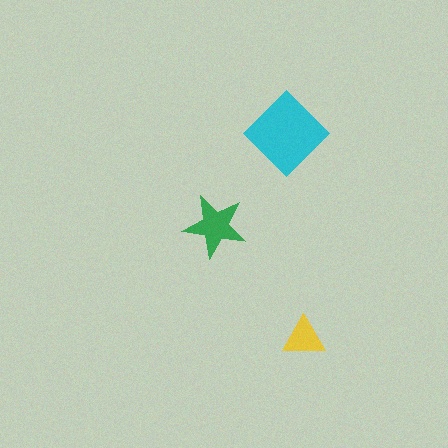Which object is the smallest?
The yellow triangle.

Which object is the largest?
The cyan diamond.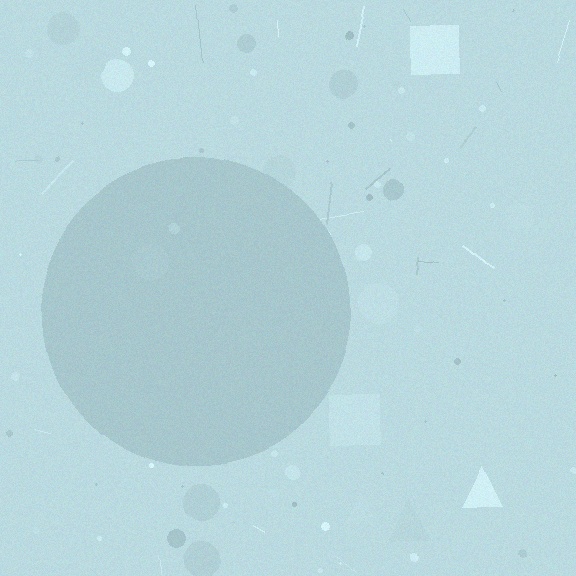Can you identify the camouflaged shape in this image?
The camouflaged shape is a circle.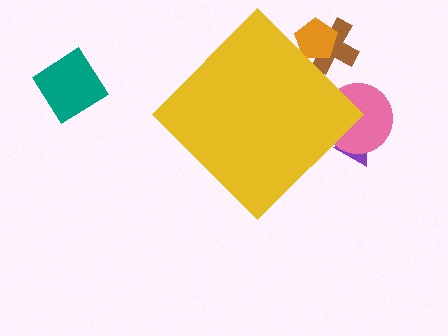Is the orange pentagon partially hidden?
Yes, the orange pentagon is partially hidden behind the yellow diamond.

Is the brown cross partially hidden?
Yes, the brown cross is partially hidden behind the yellow diamond.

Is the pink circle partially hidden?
Yes, the pink circle is partially hidden behind the yellow diamond.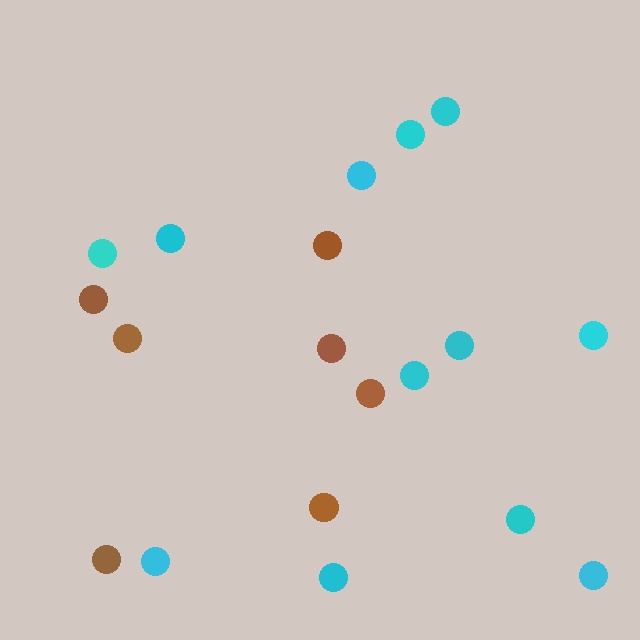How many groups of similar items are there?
There are 2 groups: one group of brown circles (7) and one group of cyan circles (12).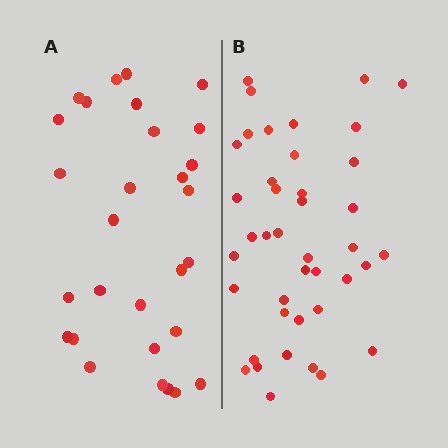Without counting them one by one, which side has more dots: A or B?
Region B (the right region) has more dots.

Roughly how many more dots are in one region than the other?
Region B has roughly 12 or so more dots than region A.